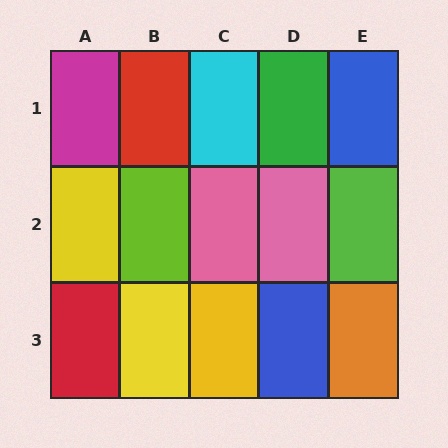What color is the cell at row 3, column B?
Yellow.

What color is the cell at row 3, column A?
Red.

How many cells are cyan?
1 cell is cyan.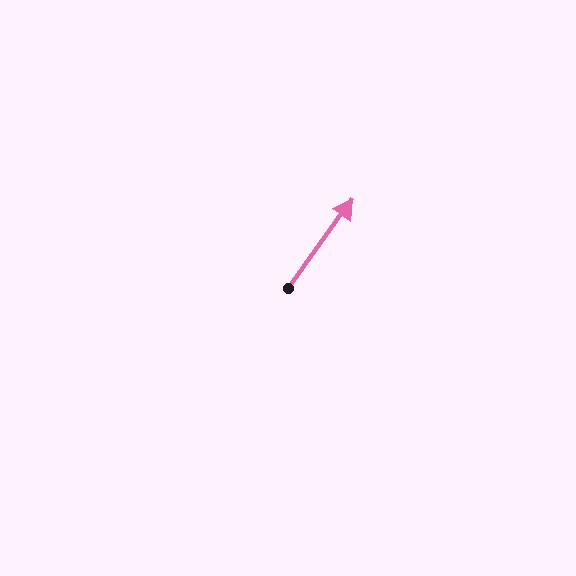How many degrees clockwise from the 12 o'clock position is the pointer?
Approximately 36 degrees.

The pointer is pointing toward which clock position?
Roughly 1 o'clock.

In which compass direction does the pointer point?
Northeast.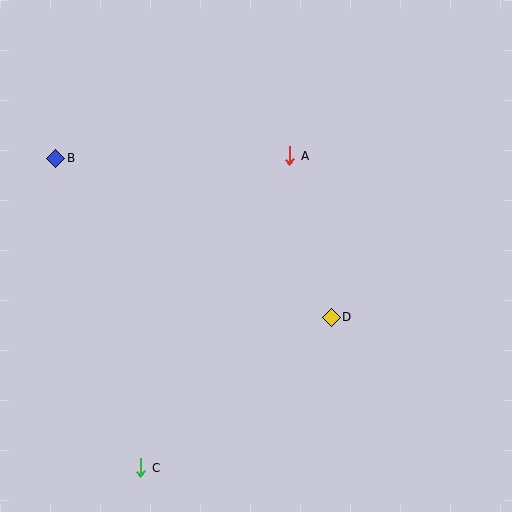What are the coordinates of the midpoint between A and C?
The midpoint between A and C is at (215, 312).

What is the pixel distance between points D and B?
The distance between D and B is 318 pixels.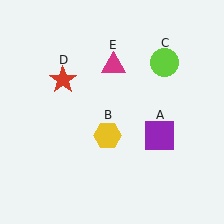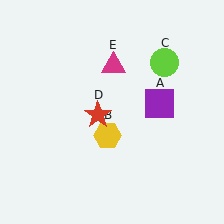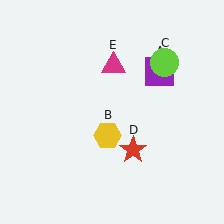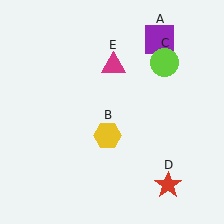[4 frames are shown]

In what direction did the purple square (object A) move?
The purple square (object A) moved up.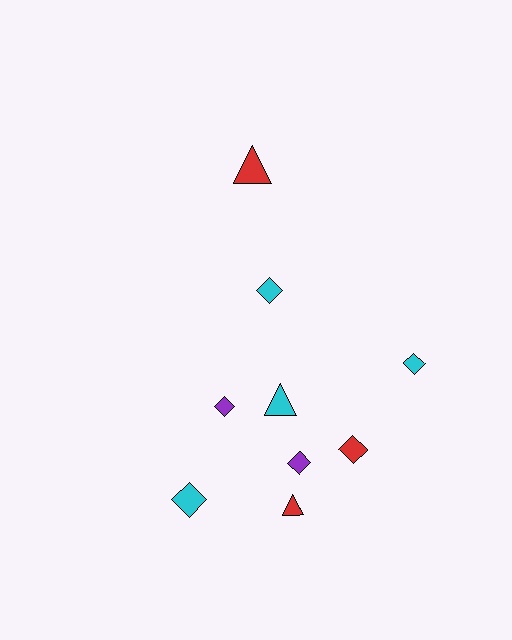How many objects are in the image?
There are 9 objects.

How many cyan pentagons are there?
There are no cyan pentagons.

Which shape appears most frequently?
Diamond, with 6 objects.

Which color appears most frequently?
Cyan, with 4 objects.